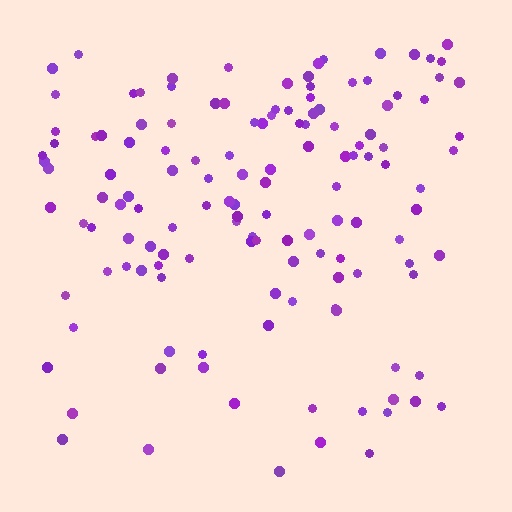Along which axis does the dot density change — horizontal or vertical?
Vertical.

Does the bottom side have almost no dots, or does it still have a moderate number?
Still a moderate number, just noticeably fewer than the top.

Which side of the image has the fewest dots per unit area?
The bottom.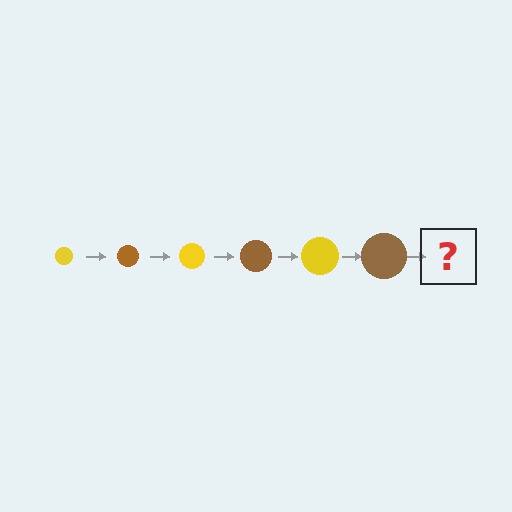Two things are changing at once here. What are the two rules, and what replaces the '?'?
The two rules are that the circle grows larger each step and the color cycles through yellow and brown. The '?' should be a yellow circle, larger than the previous one.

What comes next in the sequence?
The next element should be a yellow circle, larger than the previous one.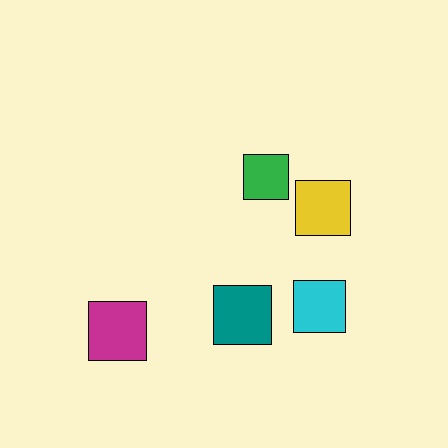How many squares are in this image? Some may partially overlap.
There are 5 squares.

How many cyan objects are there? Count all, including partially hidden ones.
There is 1 cyan object.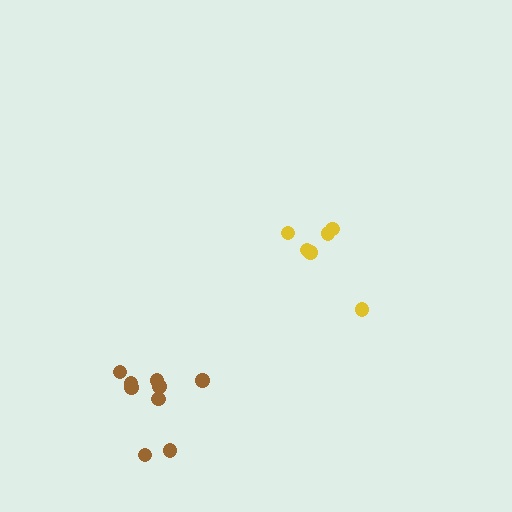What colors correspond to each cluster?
The clusters are colored: yellow, brown.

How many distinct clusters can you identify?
There are 2 distinct clusters.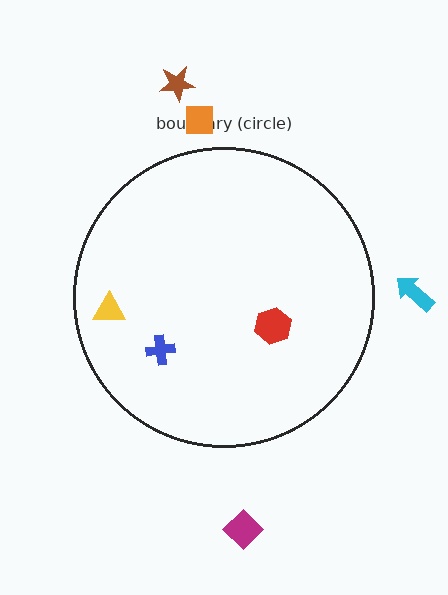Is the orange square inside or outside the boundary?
Outside.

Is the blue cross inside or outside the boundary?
Inside.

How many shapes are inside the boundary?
3 inside, 4 outside.